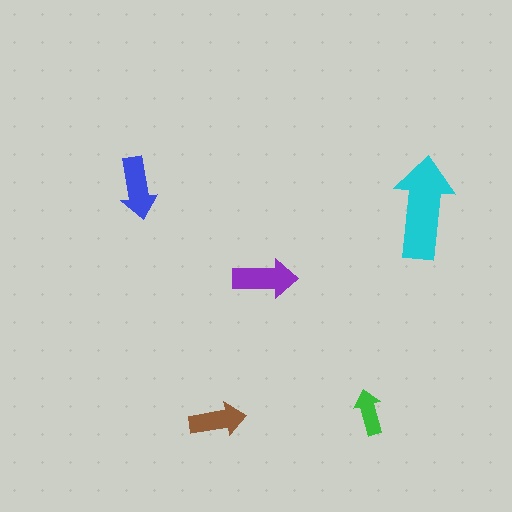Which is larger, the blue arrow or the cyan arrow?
The cyan one.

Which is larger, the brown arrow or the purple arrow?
The purple one.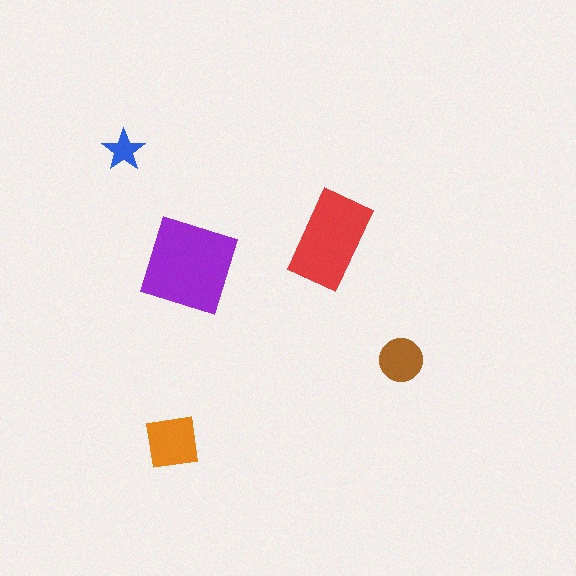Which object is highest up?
The blue star is topmost.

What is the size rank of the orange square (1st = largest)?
3rd.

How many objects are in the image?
There are 5 objects in the image.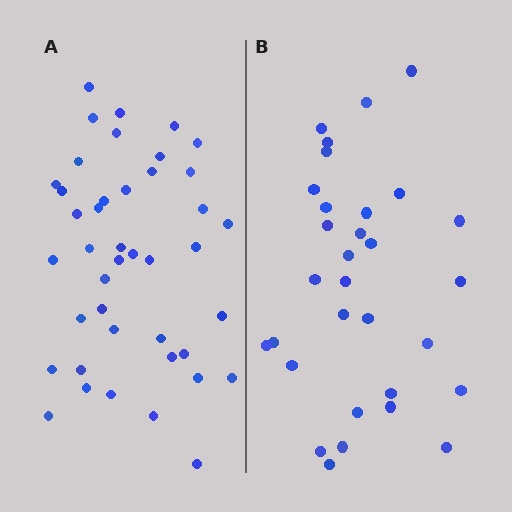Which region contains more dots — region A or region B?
Region A (the left region) has more dots.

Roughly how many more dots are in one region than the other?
Region A has roughly 12 or so more dots than region B.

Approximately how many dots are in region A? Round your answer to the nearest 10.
About 40 dots. (The exact count is 42, which rounds to 40.)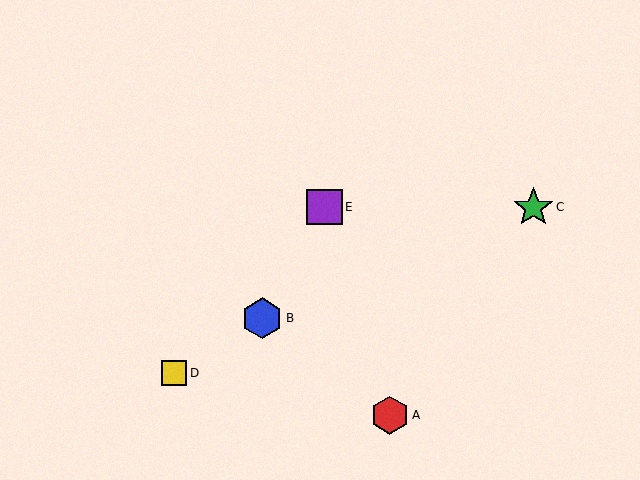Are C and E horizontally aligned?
Yes, both are at y≈207.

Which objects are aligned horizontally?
Objects C, E are aligned horizontally.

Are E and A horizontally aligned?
No, E is at y≈207 and A is at y≈415.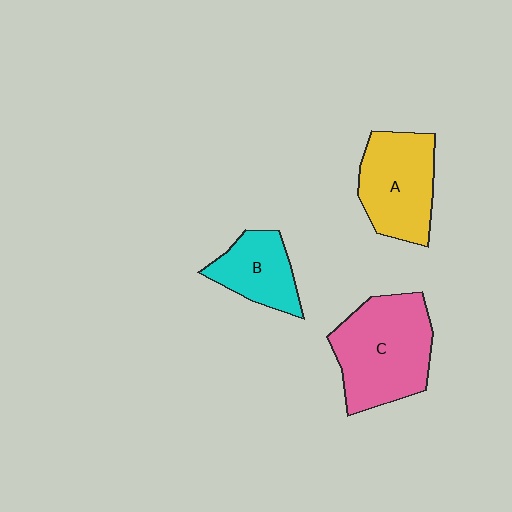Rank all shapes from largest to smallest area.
From largest to smallest: C (pink), A (yellow), B (cyan).